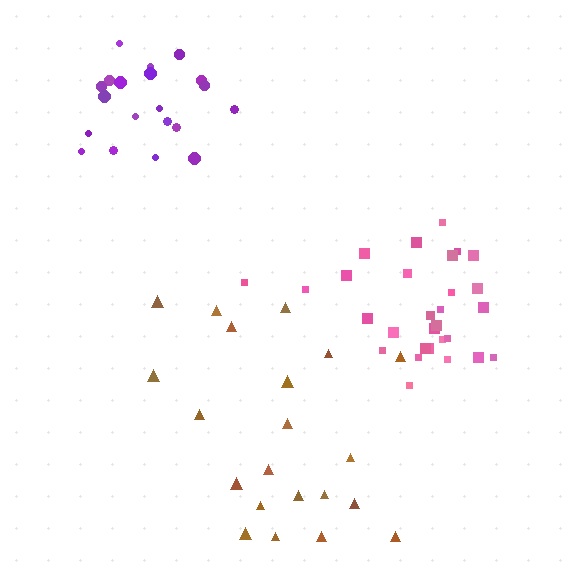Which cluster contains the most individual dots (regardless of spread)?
Pink (29).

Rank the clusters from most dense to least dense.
purple, pink, brown.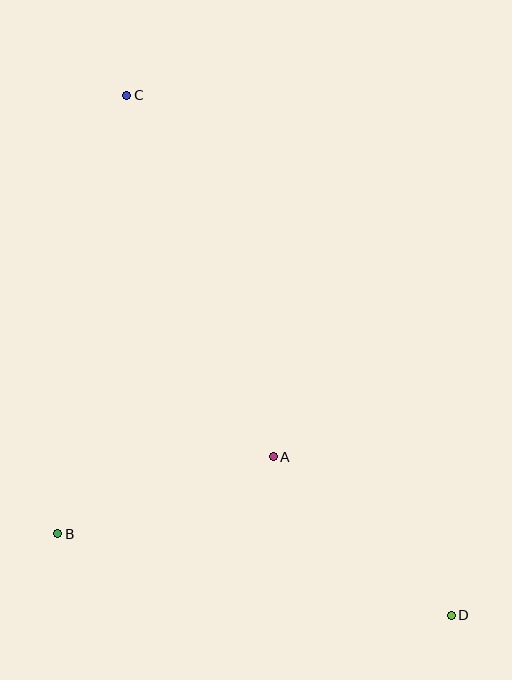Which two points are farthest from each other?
Points C and D are farthest from each other.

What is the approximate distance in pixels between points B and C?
The distance between B and C is approximately 444 pixels.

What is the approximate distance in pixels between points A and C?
The distance between A and C is approximately 390 pixels.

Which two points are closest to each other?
Points A and B are closest to each other.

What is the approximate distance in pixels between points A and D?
The distance between A and D is approximately 238 pixels.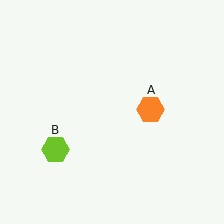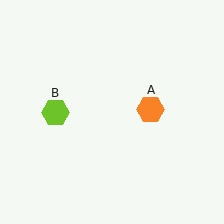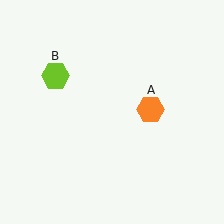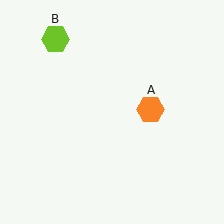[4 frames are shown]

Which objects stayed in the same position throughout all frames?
Orange hexagon (object A) remained stationary.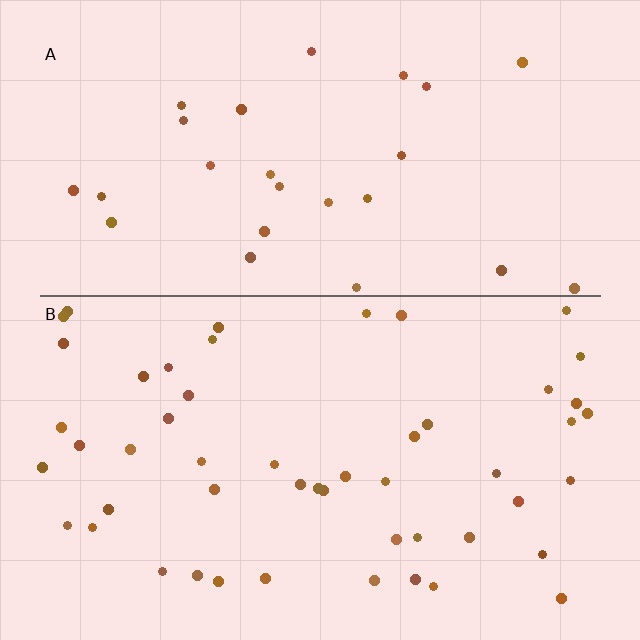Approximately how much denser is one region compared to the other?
Approximately 2.0× — region B over region A.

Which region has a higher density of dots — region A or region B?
B (the bottom).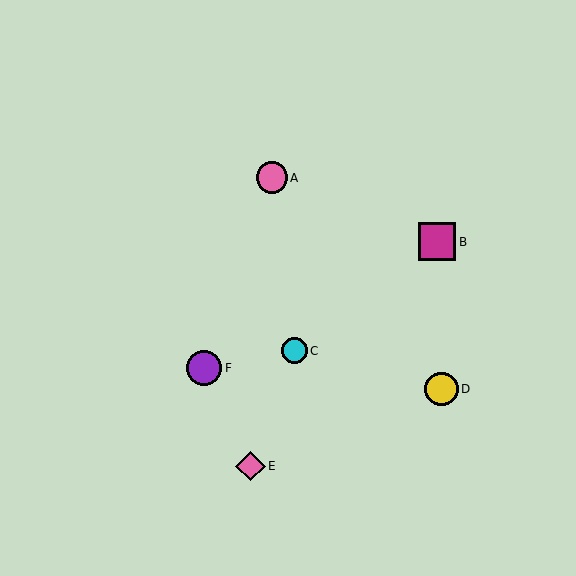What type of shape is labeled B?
Shape B is a magenta square.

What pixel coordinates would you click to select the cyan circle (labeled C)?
Click at (294, 351) to select the cyan circle C.